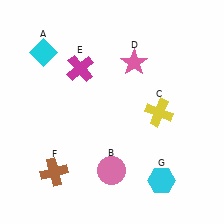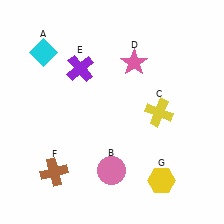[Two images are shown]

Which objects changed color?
E changed from magenta to purple. G changed from cyan to yellow.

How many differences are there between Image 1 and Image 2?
There are 2 differences between the two images.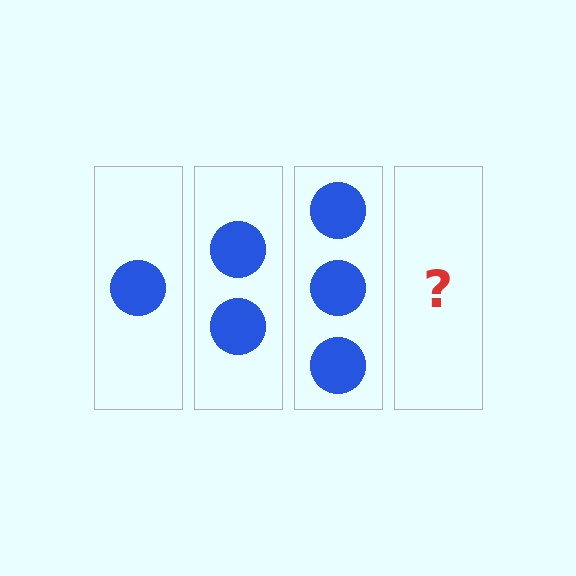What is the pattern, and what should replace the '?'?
The pattern is that each step adds one more circle. The '?' should be 4 circles.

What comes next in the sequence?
The next element should be 4 circles.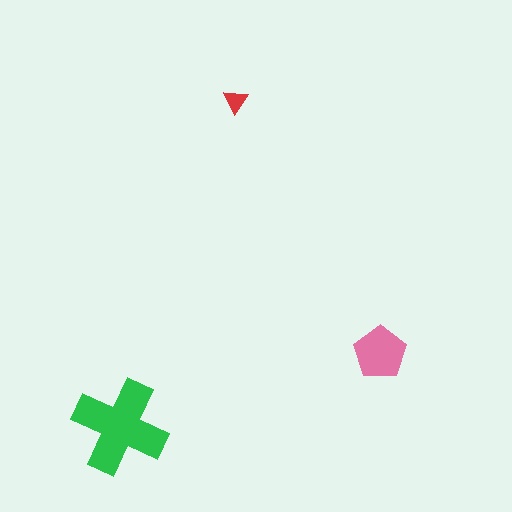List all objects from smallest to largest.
The red triangle, the pink pentagon, the green cross.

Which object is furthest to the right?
The pink pentagon is rightmost.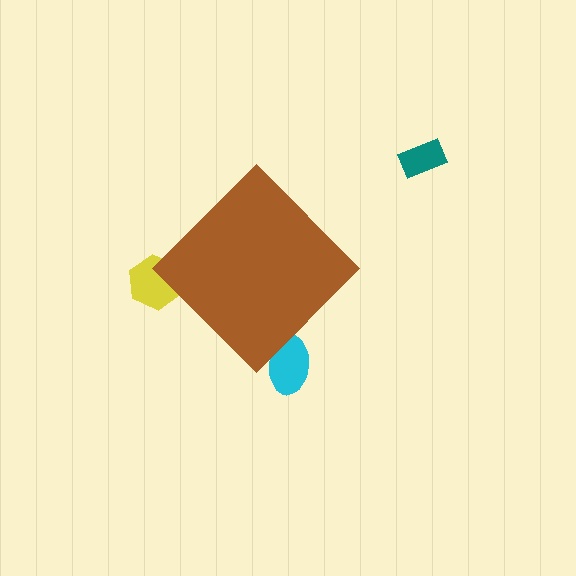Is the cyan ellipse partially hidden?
Yes, the cyan ellipse is partially hidden behind the brown diamond.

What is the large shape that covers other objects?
A brown diamond.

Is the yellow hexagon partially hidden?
Yes, the yellow hexagon is partially hidden behind the brown diamond.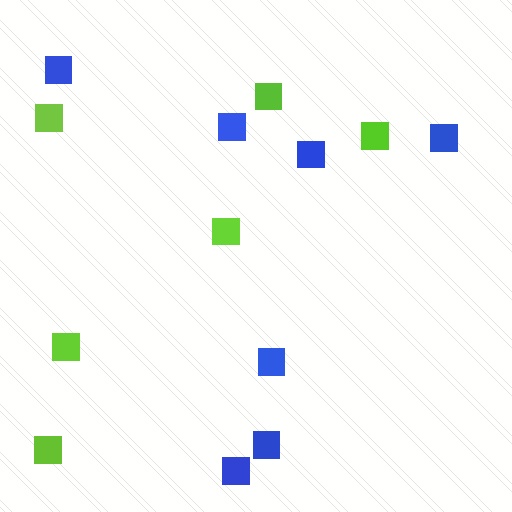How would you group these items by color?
There are 2 groups: one group of lime squares (6) and one group of blue squares (7).